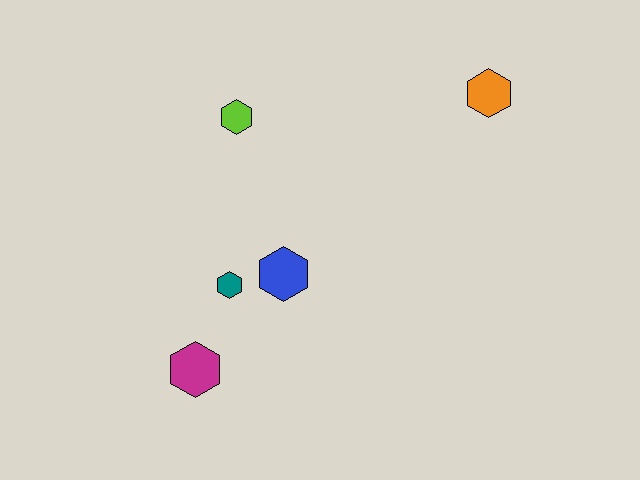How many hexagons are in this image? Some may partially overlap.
There are 5 hexagons.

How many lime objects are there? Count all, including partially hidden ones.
There is 1 lime object.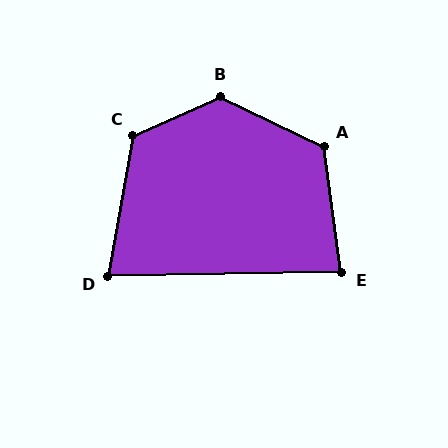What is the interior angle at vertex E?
Approximately 83 degrees (acute).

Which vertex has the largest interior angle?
B, at approximately 131 degrees.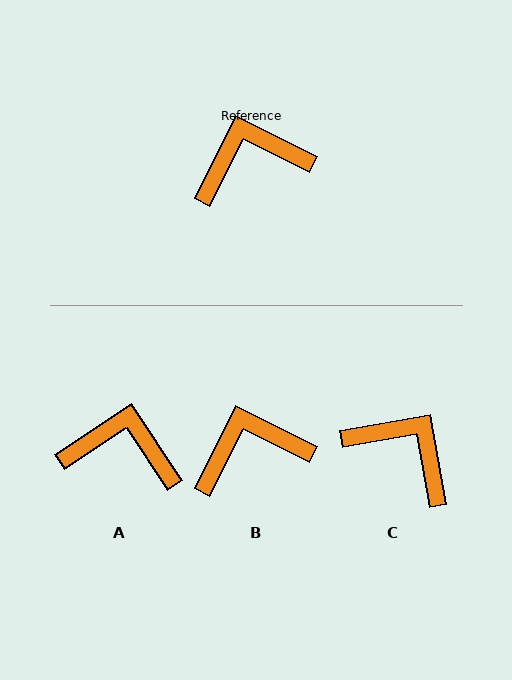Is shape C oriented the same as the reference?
No, it is off by about 53 degrees.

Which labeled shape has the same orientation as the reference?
B.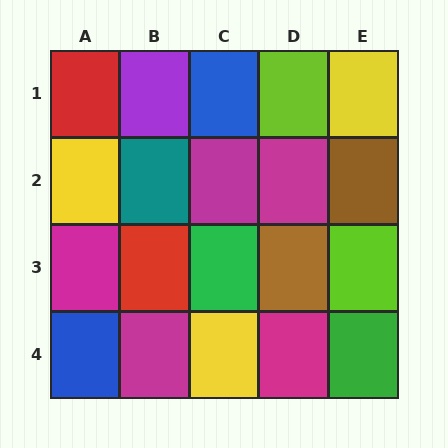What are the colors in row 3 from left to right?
Magenta, red, green, brown, lime.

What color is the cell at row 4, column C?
Yellow.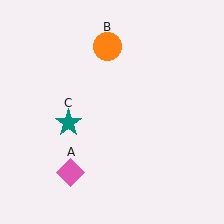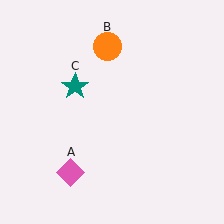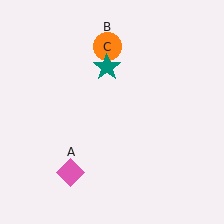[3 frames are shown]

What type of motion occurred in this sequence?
The teal star (object C) rotated clockwise around the center of the scene.